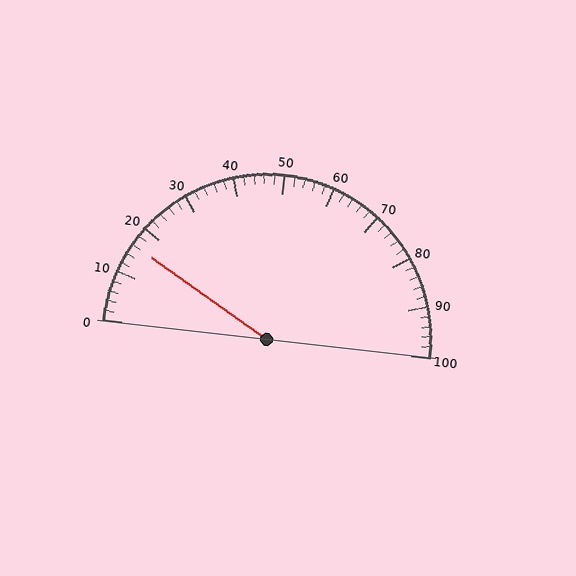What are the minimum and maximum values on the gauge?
The gauge ranges from 0 to 100.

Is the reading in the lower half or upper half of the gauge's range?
The reading is in the lower half of the range (0 to 100).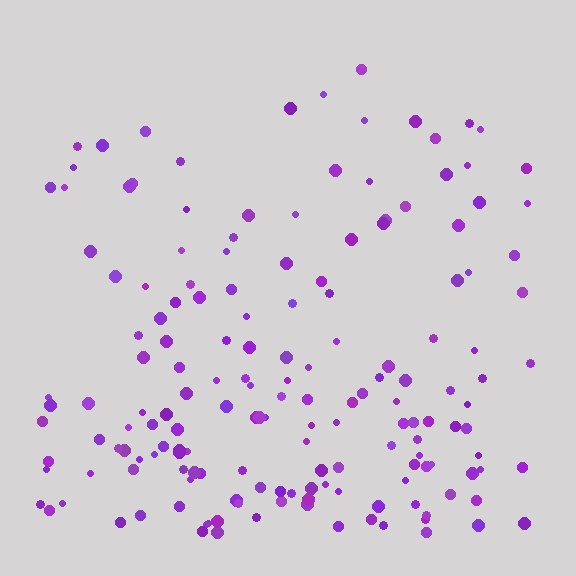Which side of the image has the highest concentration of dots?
The bottom.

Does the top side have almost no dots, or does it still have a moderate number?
Still a moderate number, just noticeably fewer than the bottom.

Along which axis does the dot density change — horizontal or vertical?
Vertical.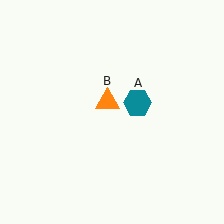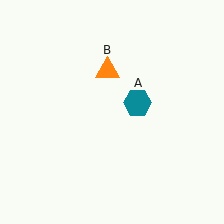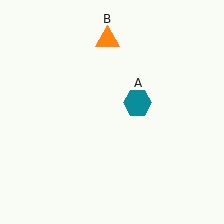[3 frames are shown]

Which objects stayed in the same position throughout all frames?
Teal hexagon (object A) remained stationary.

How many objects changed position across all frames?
1 object changed position: orange triangle (object B).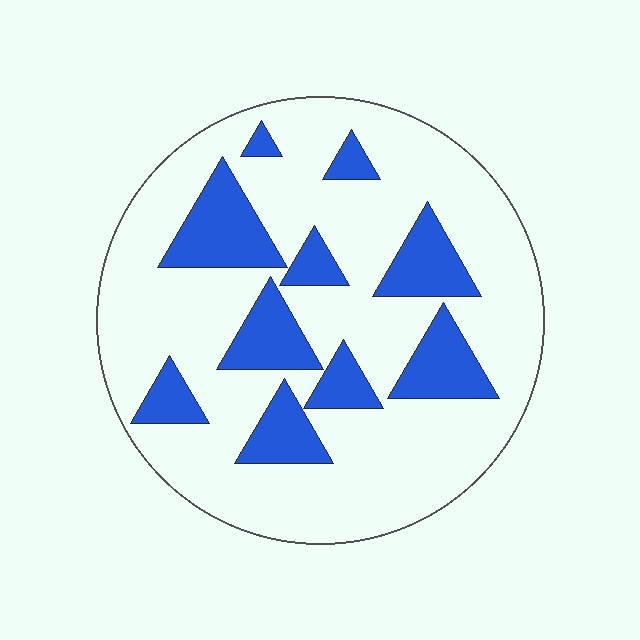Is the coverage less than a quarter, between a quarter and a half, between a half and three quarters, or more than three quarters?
Less than a quarter.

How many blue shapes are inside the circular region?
10.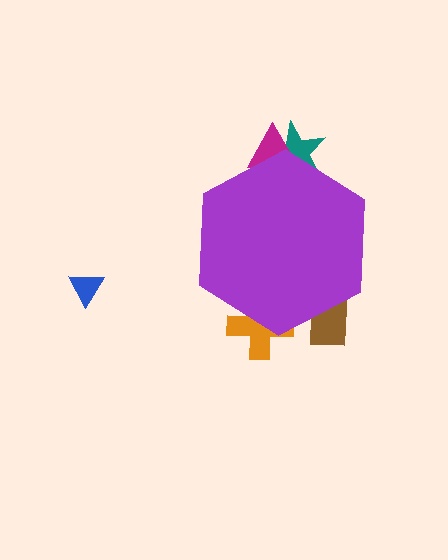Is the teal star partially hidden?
Yes, the teal star is partially hidden behind the purple hexagon.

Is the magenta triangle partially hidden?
Yes, the magenta triangle is partially hidden behind the purple hexagon.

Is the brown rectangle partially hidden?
Yes, the brown rectangle is partially hidden behind the purple hexagon.